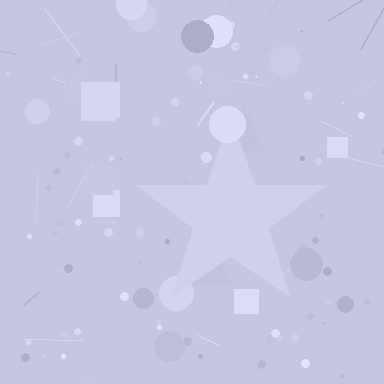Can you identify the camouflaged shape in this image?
The camouflaged shape is a star.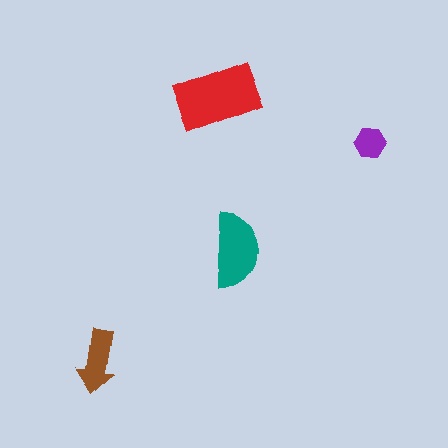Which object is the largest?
The red rectangle.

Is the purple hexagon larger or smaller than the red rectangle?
Smaller.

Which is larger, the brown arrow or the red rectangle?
The red rectangle.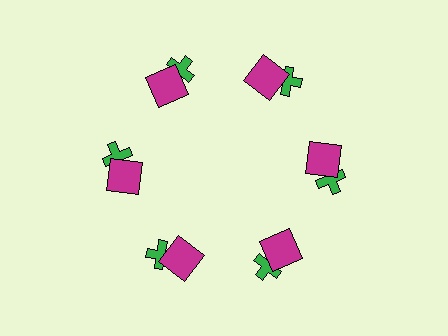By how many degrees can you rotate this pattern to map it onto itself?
The pattern maps onto itself every 60 degrees of rotation.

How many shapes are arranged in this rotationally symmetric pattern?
There are 12 shapes, arranged in 6 groups of 2.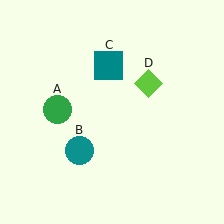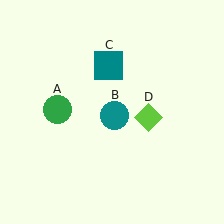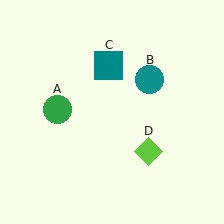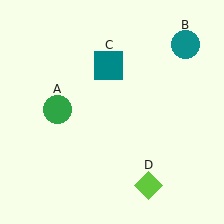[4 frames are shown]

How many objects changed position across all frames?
2 objects changed position: teal circle (object B), lime diamond (object D).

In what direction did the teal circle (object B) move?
The teal circle (object B) moved up and to the right.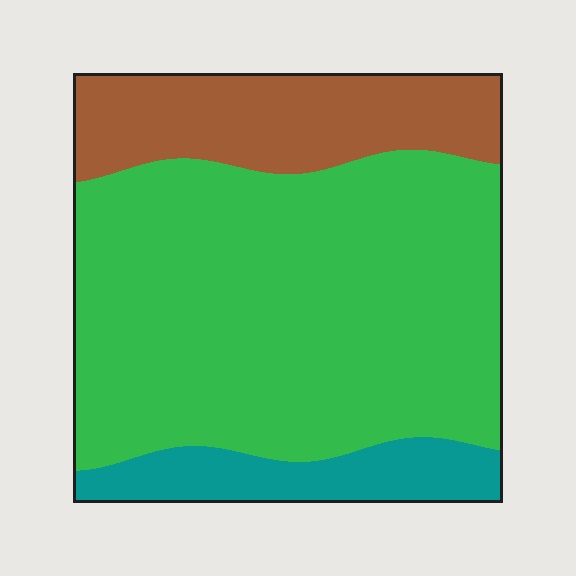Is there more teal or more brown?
Brown.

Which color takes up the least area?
Teal, at roughly 10%.